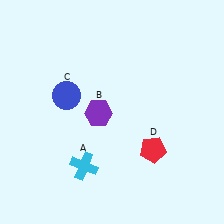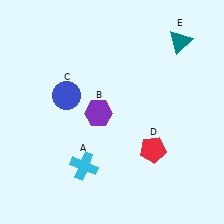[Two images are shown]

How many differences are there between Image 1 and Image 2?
There is 1 difference between the two images.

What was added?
A teal triangle (E) was added in Image 2.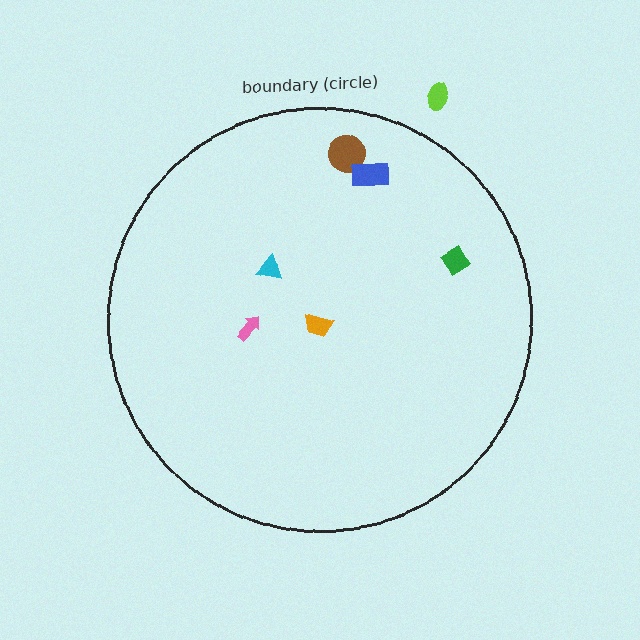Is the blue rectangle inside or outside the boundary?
Inside.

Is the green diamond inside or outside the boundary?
Inside.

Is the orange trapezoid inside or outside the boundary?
Inside.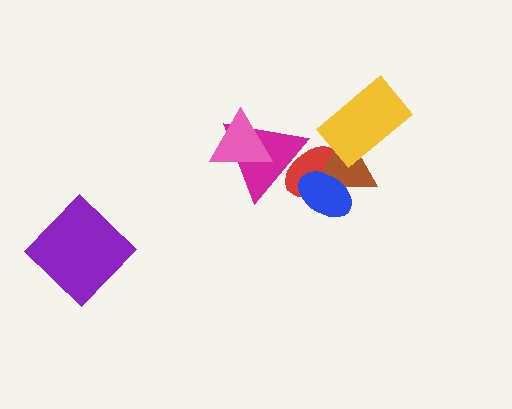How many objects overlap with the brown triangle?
3 objects overlap with the brown triangle.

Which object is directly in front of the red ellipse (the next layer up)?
The brown triangle is directly in front of the red ellipse.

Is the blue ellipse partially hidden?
No, no other shape covers it.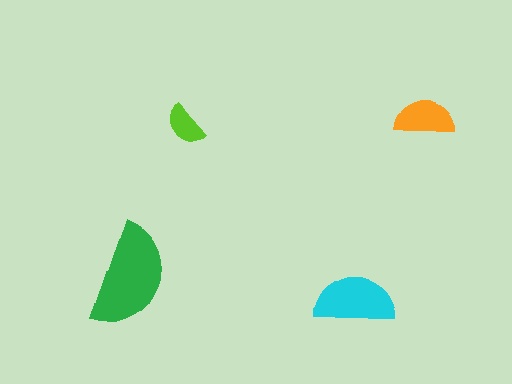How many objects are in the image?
There are 4 objects in the image.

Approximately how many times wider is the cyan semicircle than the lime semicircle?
About 2 times wider.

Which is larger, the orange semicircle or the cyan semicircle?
The cyan one.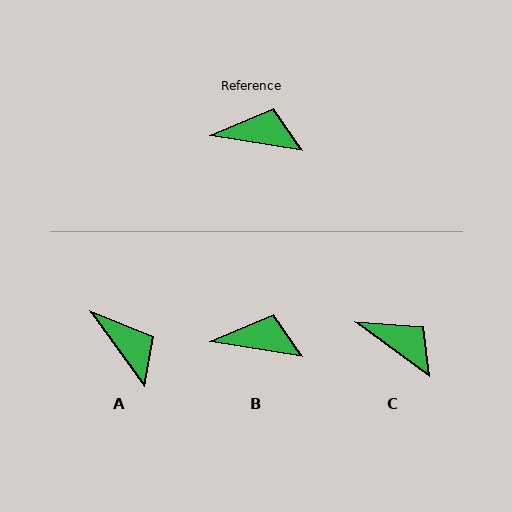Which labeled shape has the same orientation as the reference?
B.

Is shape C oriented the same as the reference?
No, it is off by about 28 degrees.